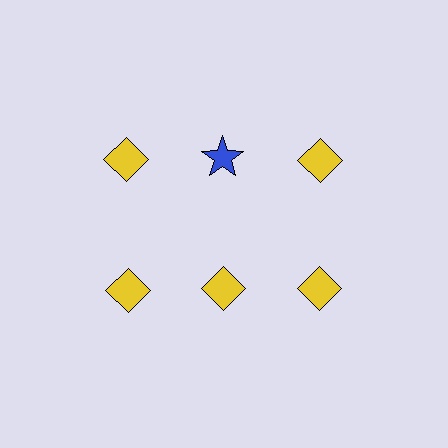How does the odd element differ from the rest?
It differs in both color (blue instead of yellow) and shape (star instead of diamond).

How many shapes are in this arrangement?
There are 6 shapes arranged in a grid pattern.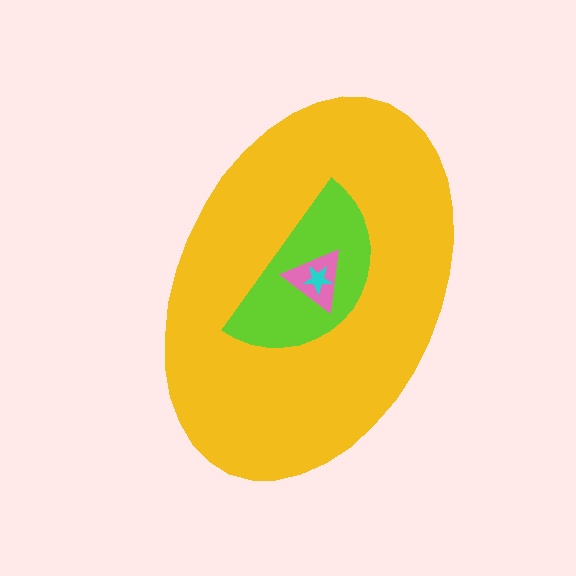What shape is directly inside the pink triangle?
The cyan star.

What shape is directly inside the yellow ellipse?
The lime semicircle.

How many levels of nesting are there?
4.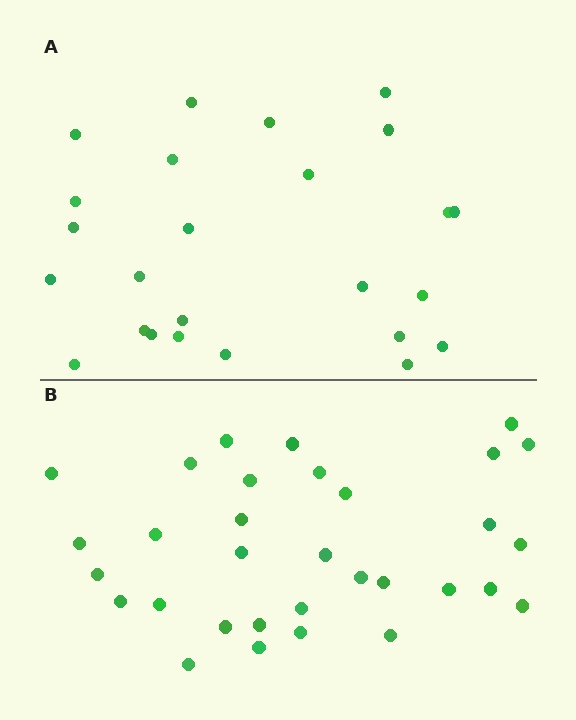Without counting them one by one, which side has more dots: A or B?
Region B (the bottom region) has more dots.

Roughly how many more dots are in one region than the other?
Region B has roughly 8 or so more dots than region A.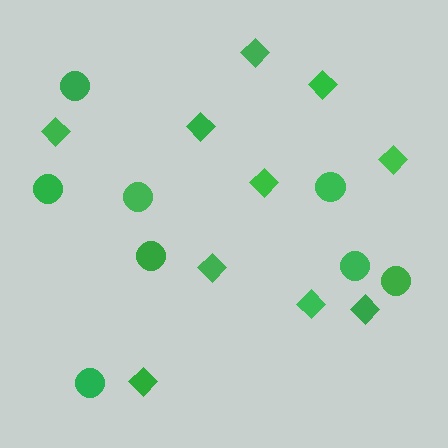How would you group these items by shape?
There are 2 groups: one group of diamonds (10) and one group of circles (8).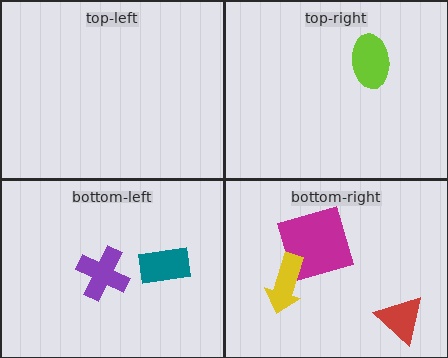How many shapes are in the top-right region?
1.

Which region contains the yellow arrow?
The bottom-right region.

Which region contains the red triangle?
The bottom-right region.